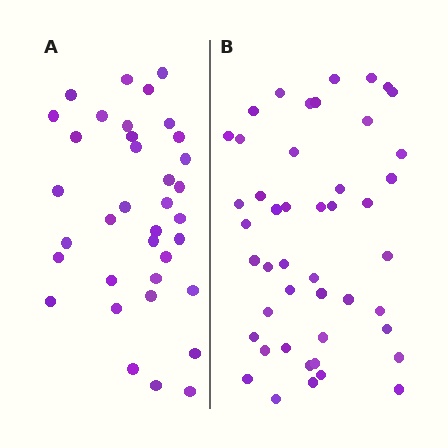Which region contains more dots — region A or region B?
Region B (the right region) has more dots.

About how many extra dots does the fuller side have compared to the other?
Region B has roughly 10 or so more dots than region A.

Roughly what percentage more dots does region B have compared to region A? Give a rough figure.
About 30% more.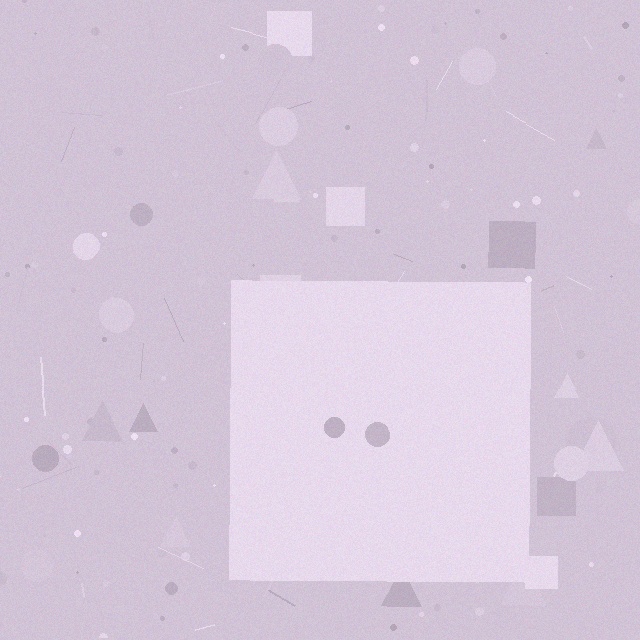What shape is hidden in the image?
A square is hidden in the image.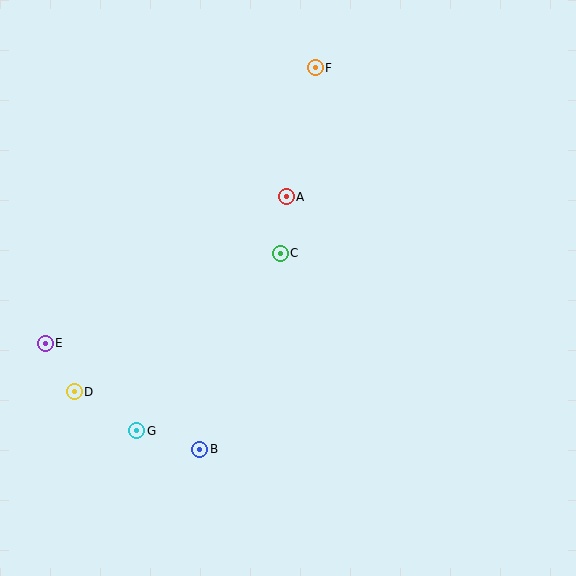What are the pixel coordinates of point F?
Point F is at (315, 68).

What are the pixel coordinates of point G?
Point G is at (137, 431).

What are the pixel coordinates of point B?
Point B is at (200, 449).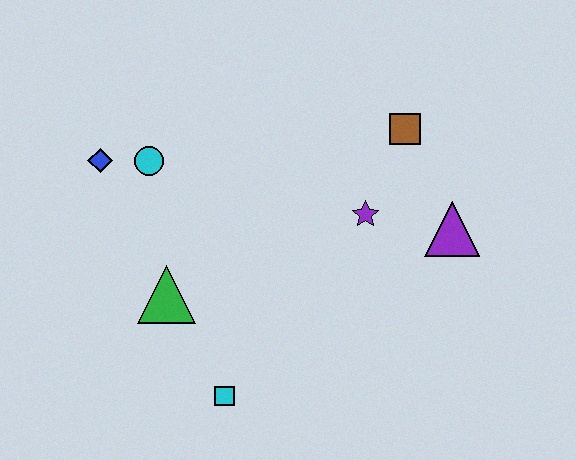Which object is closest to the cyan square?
The green triangle is closest to the cyan square.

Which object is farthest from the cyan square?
The brown square is farthest from the cyan square.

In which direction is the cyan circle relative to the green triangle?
The cyan circle is above the green triangle.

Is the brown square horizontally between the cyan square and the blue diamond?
No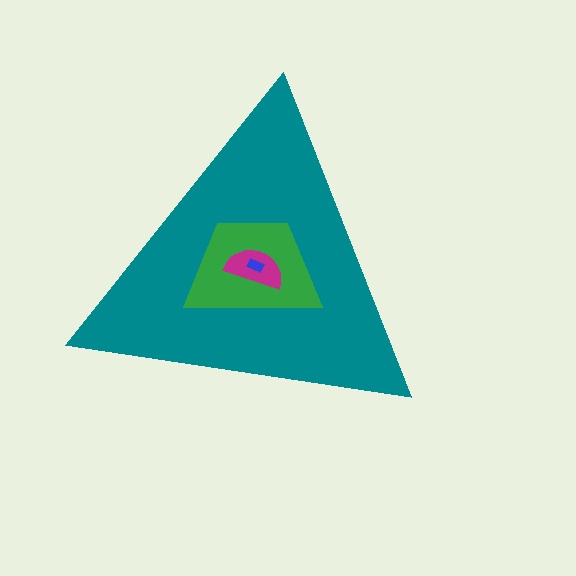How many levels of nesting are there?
4.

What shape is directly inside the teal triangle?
The green trapezoid.